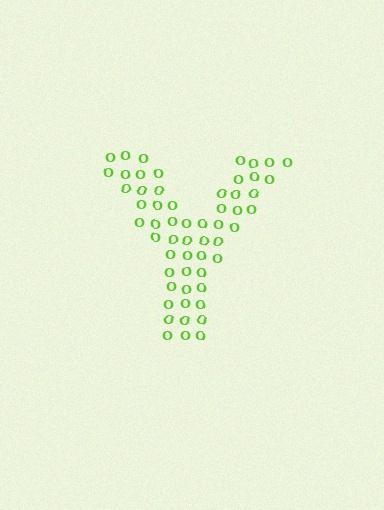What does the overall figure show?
The overall figure shows the letter Y.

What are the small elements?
The small elements are letter O's.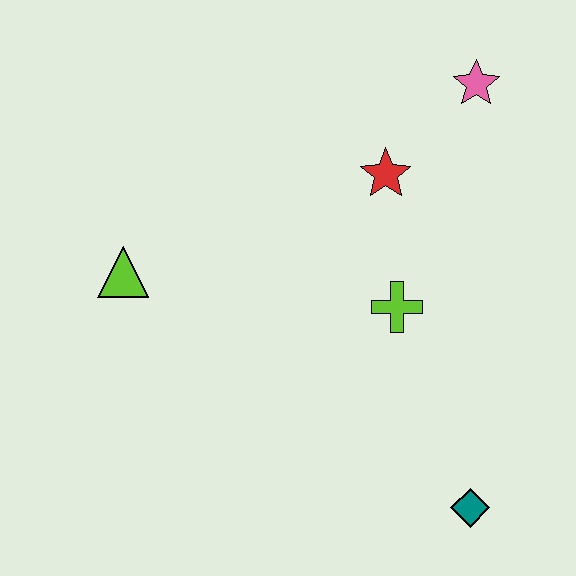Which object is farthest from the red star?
The teal diamond is farthest from the red star.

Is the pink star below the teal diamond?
No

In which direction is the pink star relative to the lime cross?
The pink star is above the lime cross.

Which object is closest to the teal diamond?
The lime cross is closest to the teal diamond.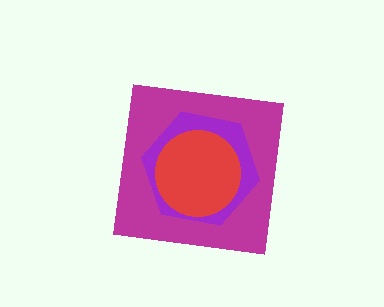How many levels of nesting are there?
3.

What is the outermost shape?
The magenta square.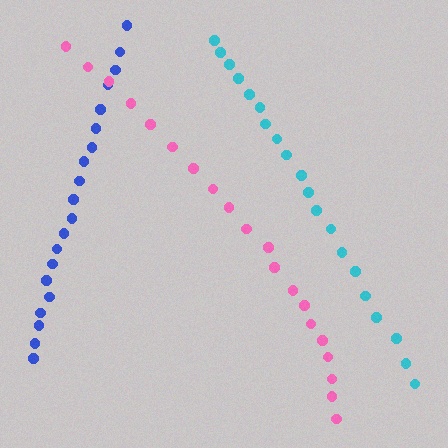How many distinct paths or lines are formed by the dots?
There are 3 distinct paths.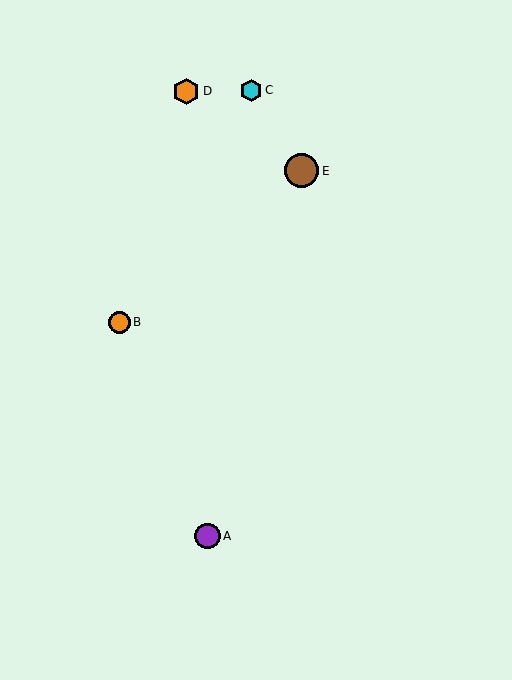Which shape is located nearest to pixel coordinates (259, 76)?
The cyan hexagon (labeled C) at (251, 90) is nearest to that location.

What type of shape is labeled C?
Shape C is a cyan hexagon.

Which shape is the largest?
The brown circle (labeled E) is the largest.